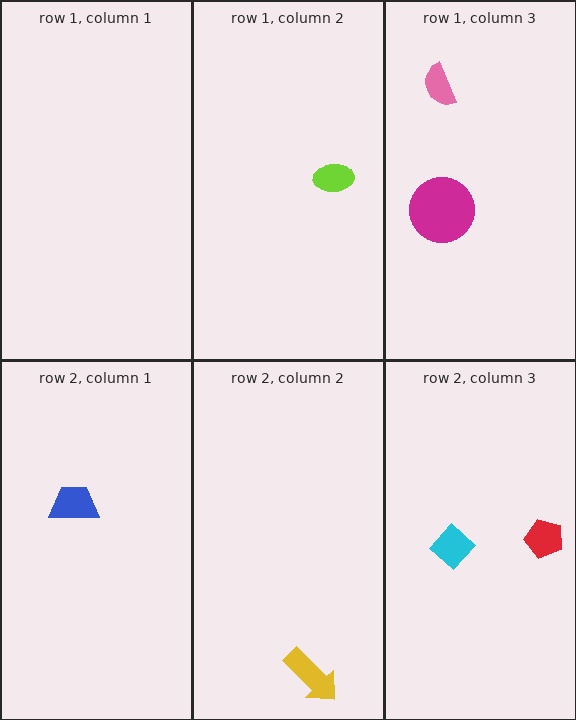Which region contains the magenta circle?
The row 1, column 3 region.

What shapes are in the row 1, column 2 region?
The lime ellipse.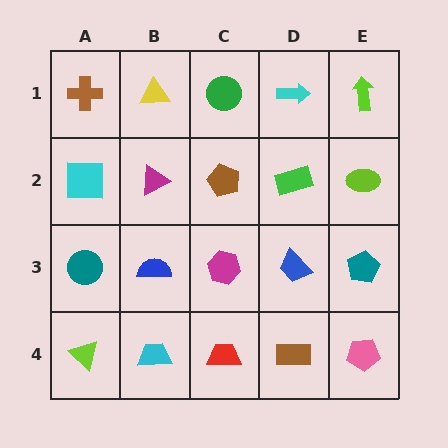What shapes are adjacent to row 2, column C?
A green circle (row 1, column C), a magenta hexagon (row 3, column C), a magenta triangle (row 2, column B), a green rectangle (row 2, column D).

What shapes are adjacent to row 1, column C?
A brown pentagon (row 2, column C), a yellow triangle (row 1, column B), a cyan arrow (row 1, column D).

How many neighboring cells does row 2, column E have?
3.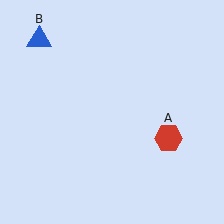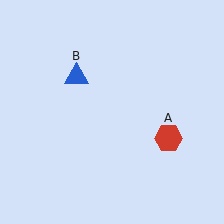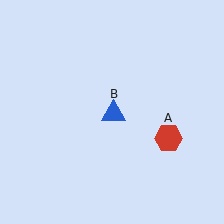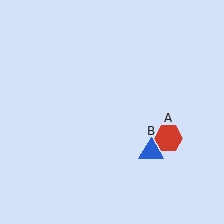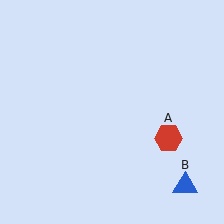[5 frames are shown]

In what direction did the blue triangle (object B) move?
The blue triangle (object B) moved down and to the right.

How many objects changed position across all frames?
1 object changed position: blue triangle (object B).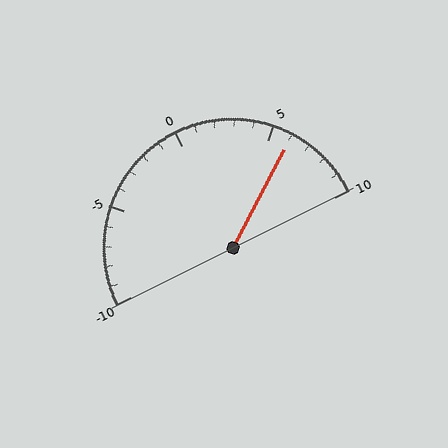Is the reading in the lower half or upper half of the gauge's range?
The reading is in the upper half of the range (-10 to 10).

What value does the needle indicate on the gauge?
The needle indicates approximately 6.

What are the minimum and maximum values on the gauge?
The gauge ranges from -10 to 10.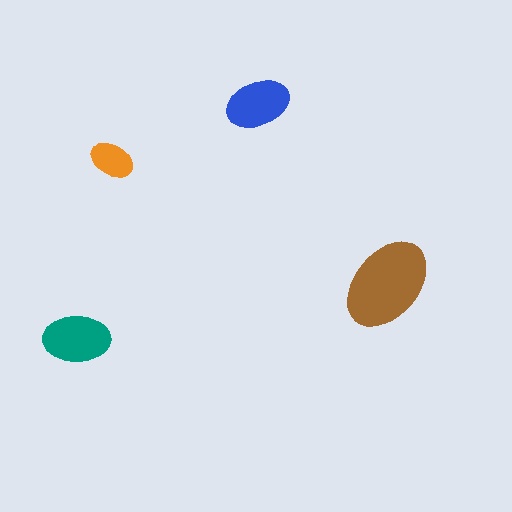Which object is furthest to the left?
The teal ellipse is leftmost.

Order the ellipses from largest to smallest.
the brown one, the teal one, the blue one, the orange one.